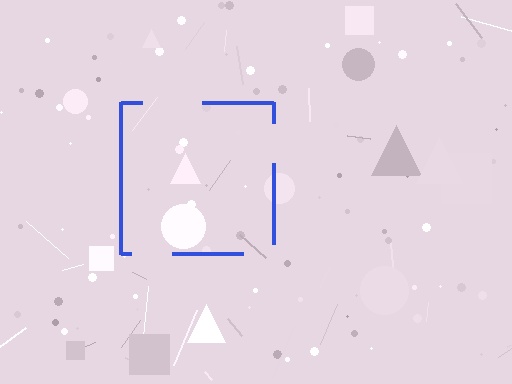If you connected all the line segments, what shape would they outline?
They would outline a square.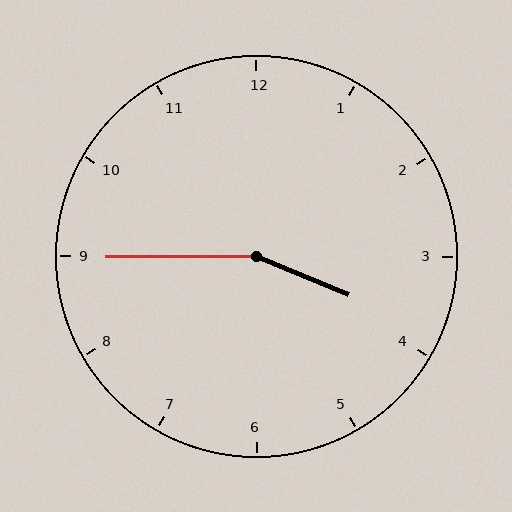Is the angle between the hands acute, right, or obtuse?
It is obtuse.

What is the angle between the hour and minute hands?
Approximately 158 degrees.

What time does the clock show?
3:45.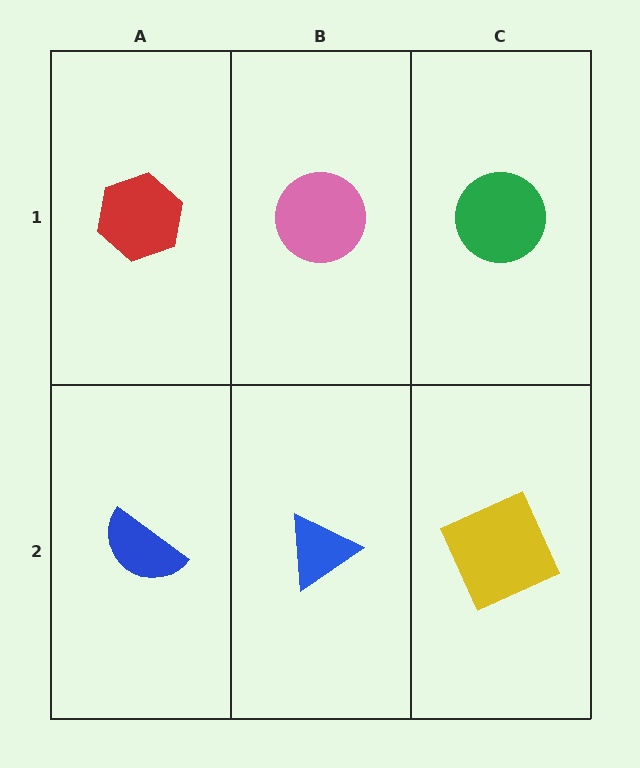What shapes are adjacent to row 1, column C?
A yellow square (row 2, column C), a pink circle (row 1, column B).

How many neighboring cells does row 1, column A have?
2.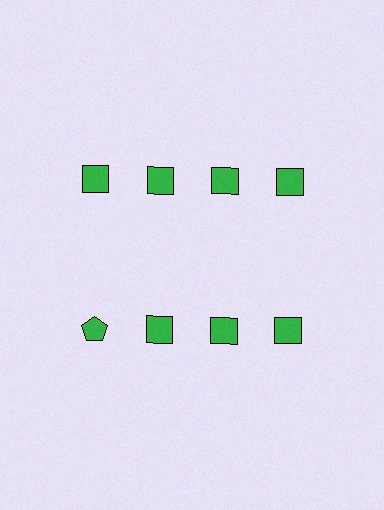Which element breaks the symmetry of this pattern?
The green pentagon in the second row, leftmost column breaks the symmetry. All other shapes are green squares.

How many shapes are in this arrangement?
There are 8 shapes arranged in a grid pattern.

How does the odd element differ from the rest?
It has a different shape: pentagon instead of square.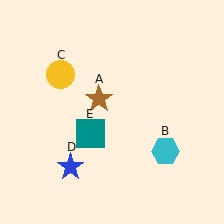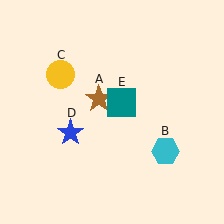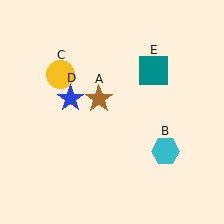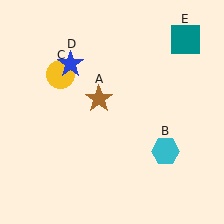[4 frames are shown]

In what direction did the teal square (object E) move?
The teal square (object E) moved up and to the right.